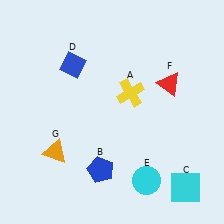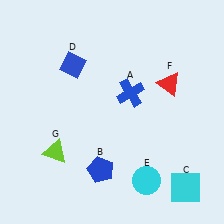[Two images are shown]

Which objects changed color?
A changed from yellow to blue. G changed from orange to lime.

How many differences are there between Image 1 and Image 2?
There are 2 differences between the two images.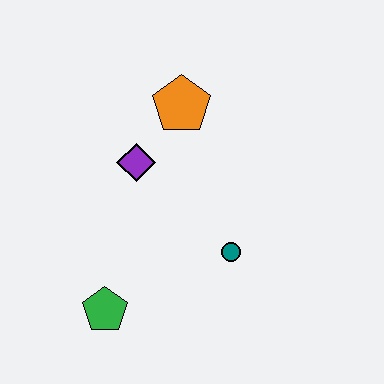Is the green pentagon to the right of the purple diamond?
No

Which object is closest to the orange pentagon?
The purple diamond is closest to the orange pentagon.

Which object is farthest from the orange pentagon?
The green pentagon is farthest from the orange pentagon.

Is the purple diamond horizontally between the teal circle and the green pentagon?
Yes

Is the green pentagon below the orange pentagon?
Yes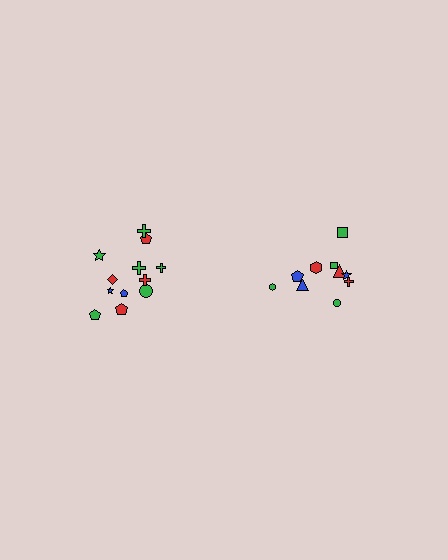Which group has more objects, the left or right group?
The left group.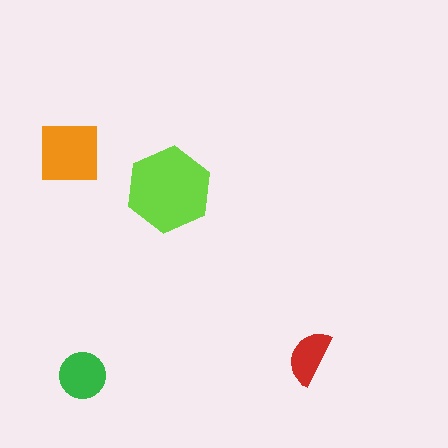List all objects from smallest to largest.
The red semicircle, the green circle, the orange square, the lime hexagon.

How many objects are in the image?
There are 4 objects in the image.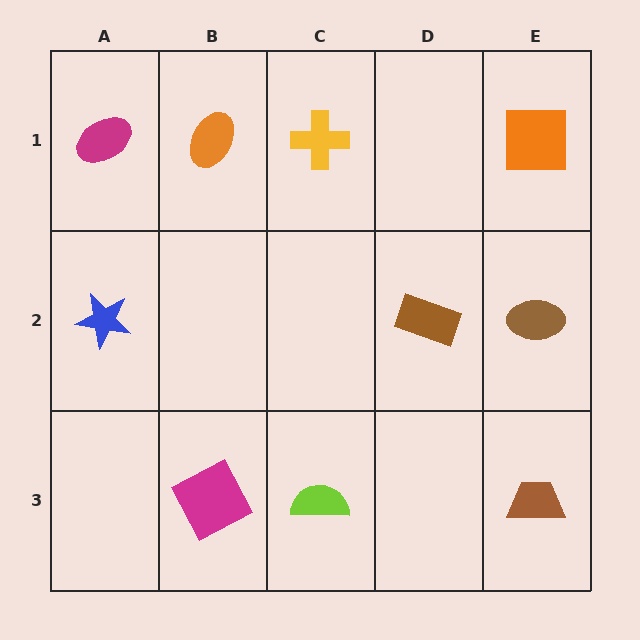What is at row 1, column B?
An orange ellipse.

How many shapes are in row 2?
3 shapes.